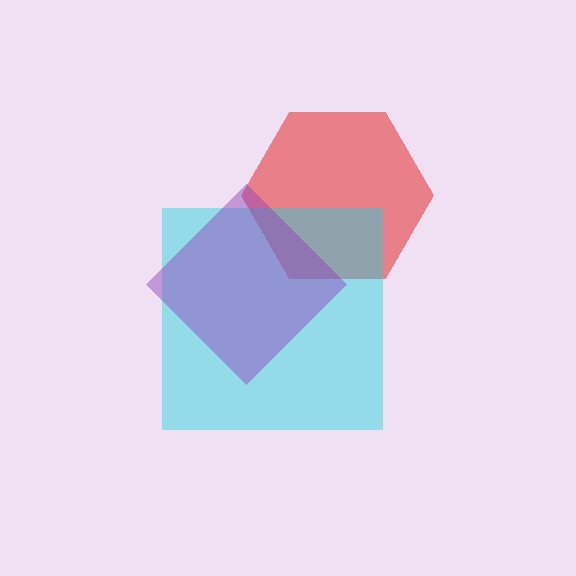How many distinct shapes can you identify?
There are 3 distinct shapes: a red hexagon, a cyan square, a purple diamond.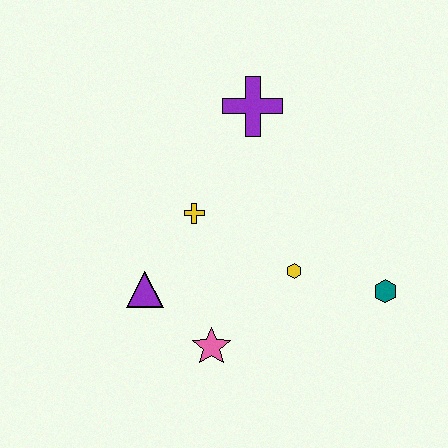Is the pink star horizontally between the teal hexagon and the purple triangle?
Yes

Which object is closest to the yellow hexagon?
The teal hexagon is closest to the yellow hexagon.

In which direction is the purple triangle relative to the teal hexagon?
The purple triangle is to the left of the teal hexagon.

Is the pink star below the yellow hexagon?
Yes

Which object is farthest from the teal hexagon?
The purple triangle is farthest from the teal hexagon.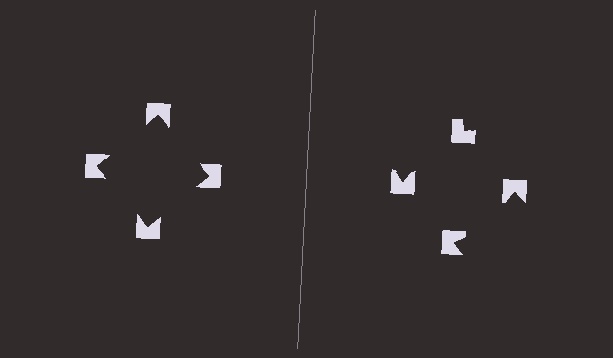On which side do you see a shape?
An illusory square appears on the left side. On the right side the wedge cuts are rotated, so no coherent shape forms.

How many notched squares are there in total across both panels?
8 — 4 on each side.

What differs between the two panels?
The notched squares are positioned identically on both sides; only the wedge orientations differ. On the left they align to a square; on the right they are misaligned.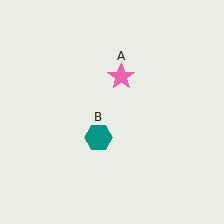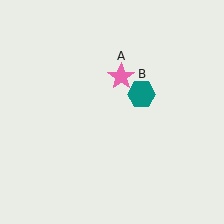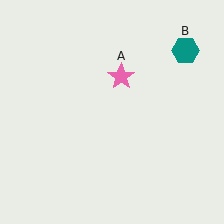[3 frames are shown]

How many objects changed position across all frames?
1 object changed position: teal hexagon (object B).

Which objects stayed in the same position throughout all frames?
Pink star (object A) remained stationary.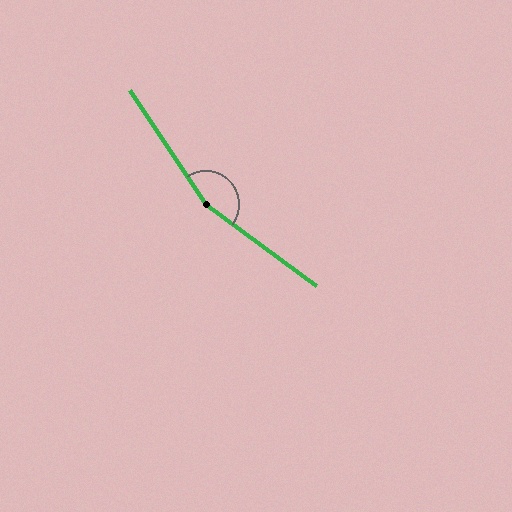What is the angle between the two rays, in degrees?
Approximately 160 degrees.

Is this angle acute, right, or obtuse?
It is obtuse.